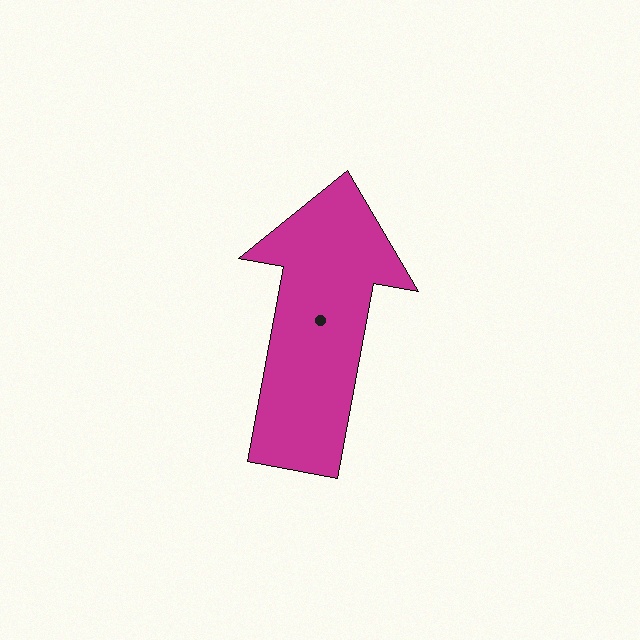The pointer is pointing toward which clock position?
Roughly 12 o'clock.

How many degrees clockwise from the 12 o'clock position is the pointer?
Approximately 10 degrees.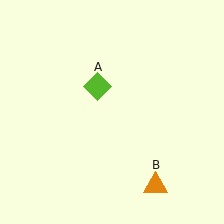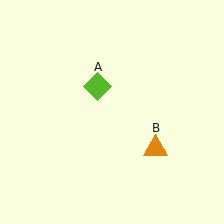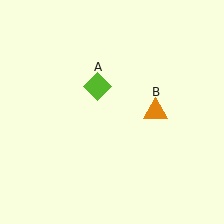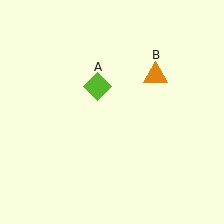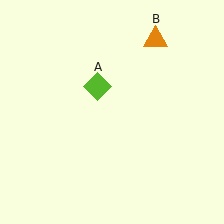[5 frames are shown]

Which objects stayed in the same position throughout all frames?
Lime diamond (object A) remained stationary.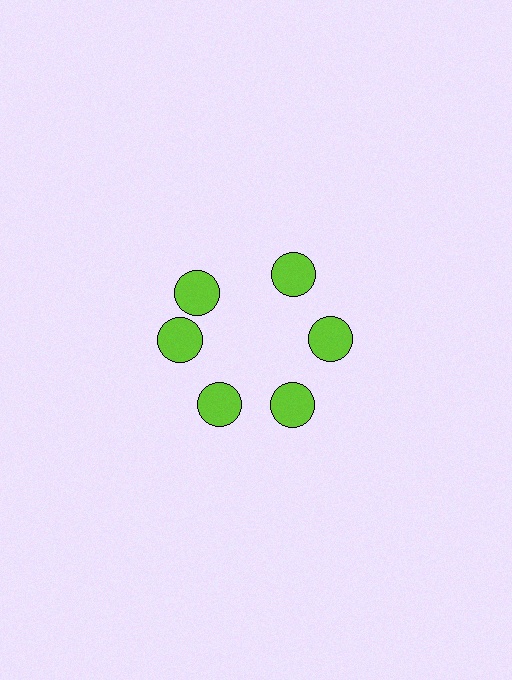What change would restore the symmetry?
The symmetry would be restored by rotating it back into even spacing with its neighbors so that all 6 circles sit at equal angles and equal distance from the center.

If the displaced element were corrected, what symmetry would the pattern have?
It would have 6-fold rotational symmetry — the pattern would map onto itself every 60 degrees.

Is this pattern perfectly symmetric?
No. The 6 lime circles are arranged in a ring, but one element near the 11 o'clock position is rotated out of alignment along the ring, breaking the 6-fold rotational symmetry.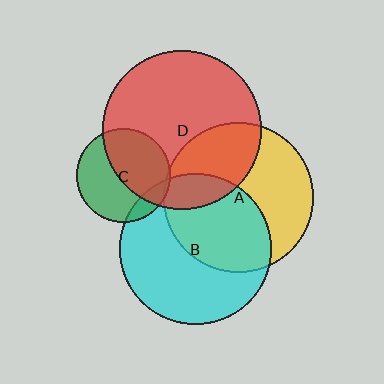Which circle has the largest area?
Circle D (red).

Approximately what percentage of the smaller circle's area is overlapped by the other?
Approximately 50%.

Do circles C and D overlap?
Yes.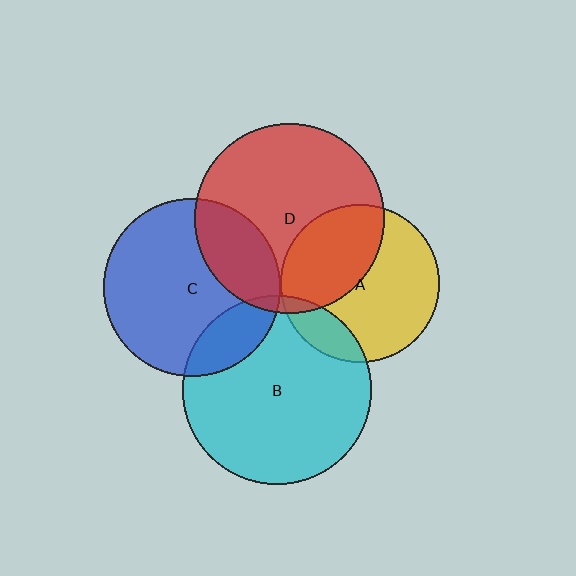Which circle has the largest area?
Circle D (red).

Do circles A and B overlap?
Yes.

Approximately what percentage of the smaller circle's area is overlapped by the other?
Approximately 15%.